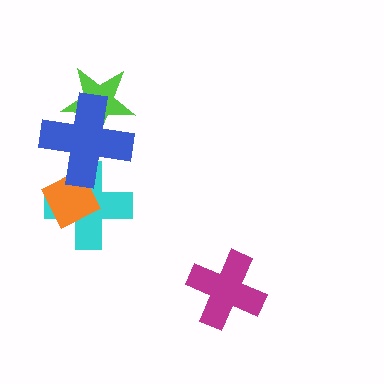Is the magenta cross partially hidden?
No, no other shape covers it.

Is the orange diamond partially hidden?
Yes, it is partially covered by another shape.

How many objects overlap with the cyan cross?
2 objects overlap with the cyan cross.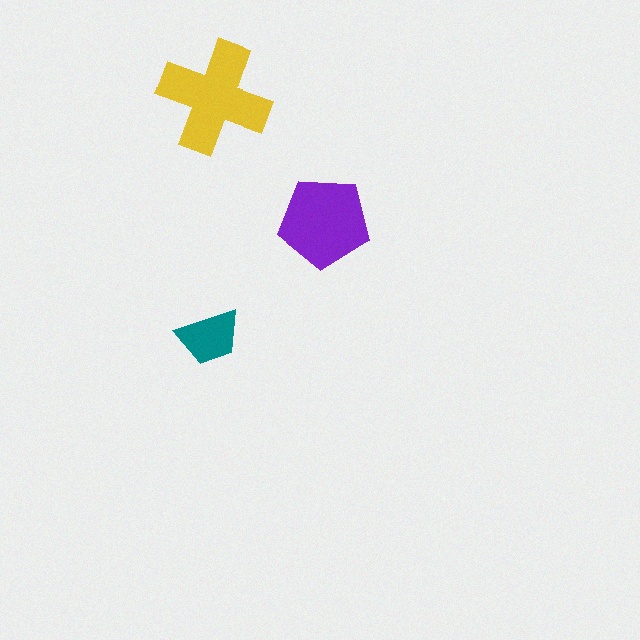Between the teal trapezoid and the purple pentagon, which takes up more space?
The purple pentagon.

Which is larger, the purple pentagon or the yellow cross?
The yellow cross.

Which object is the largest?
The yellow cross.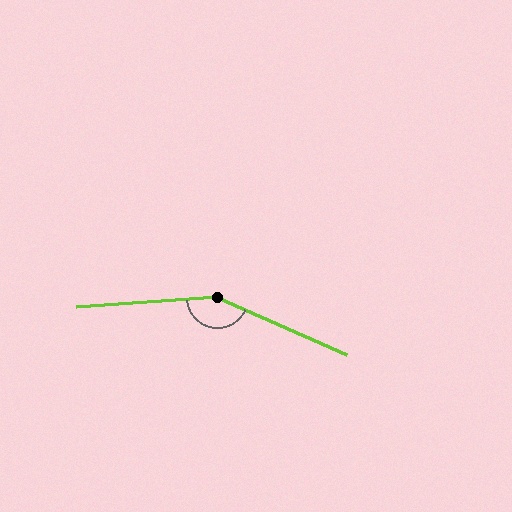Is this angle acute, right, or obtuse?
It is obtuse.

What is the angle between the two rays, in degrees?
Approximately 152 degrees.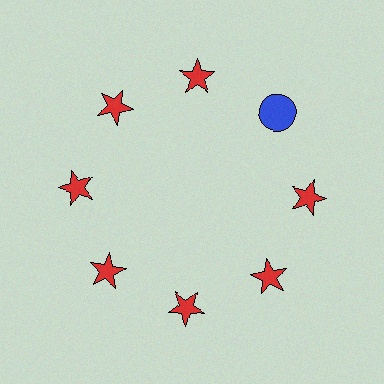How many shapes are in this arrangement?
There are 8 shapes arranged in a ring pattern.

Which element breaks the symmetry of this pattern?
The blue circle at roughly the 2 o'clock position breaks the symmetry. All other shapes are red stars.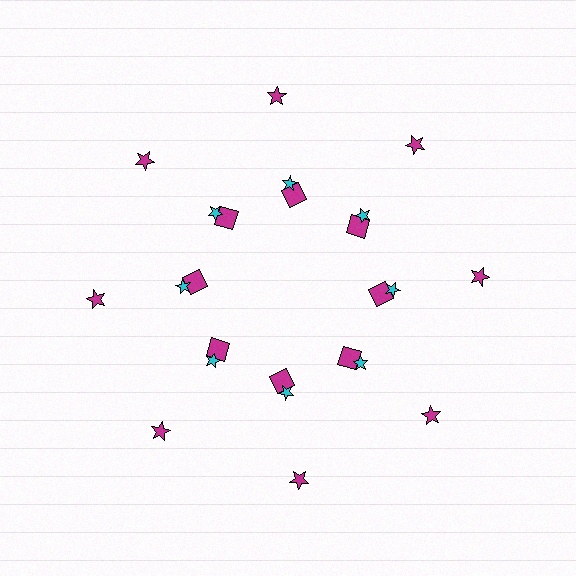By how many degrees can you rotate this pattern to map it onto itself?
The pattern maps onto itself every 45 degrees of rotation.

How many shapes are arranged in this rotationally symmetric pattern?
There are 24 shapes, arranged in 8 groups of 3.